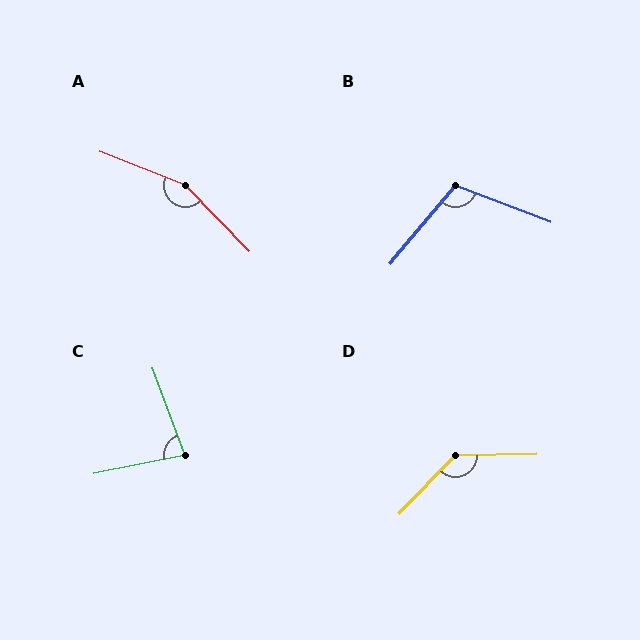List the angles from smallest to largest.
C (81°), B (109°), D (134°), A (156°).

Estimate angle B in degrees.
Approximately 109 degrees.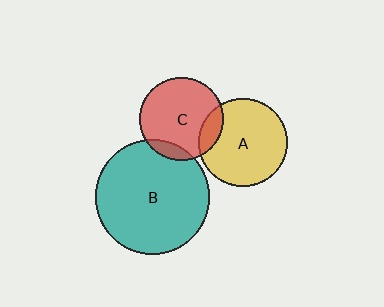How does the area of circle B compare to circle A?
Approximately 1.7 times.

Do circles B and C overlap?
Yes.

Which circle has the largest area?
Circle B (teal).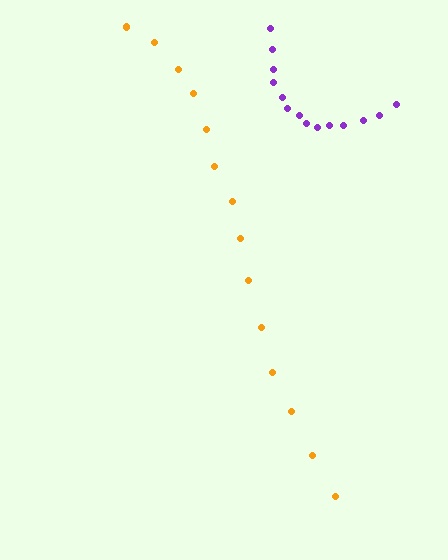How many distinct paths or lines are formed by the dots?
There are 2 distinct paths.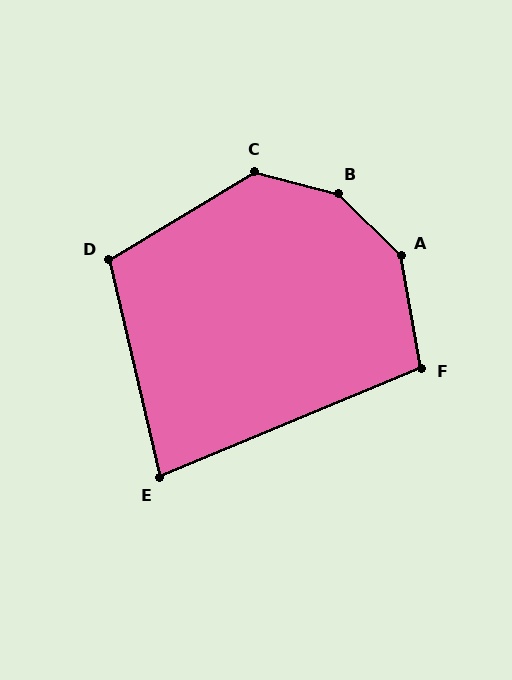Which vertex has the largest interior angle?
B, at approximately 150 degrees.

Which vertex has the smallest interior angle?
E, at approximately 81 degrees.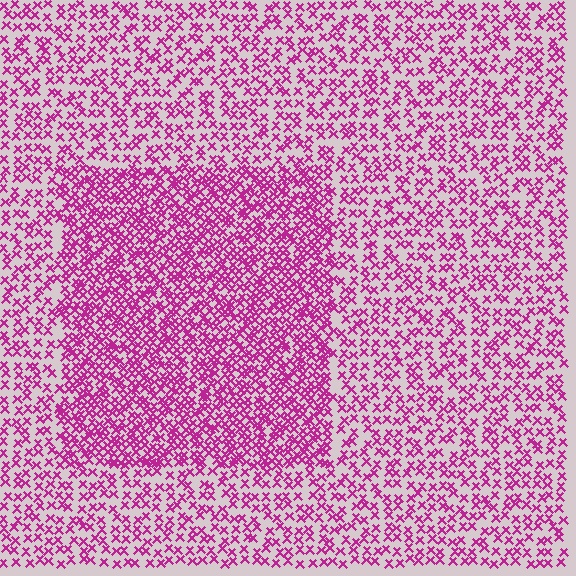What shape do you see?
I see a rectangle.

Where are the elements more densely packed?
The elements are more densely packed inside the rectangle boundary.